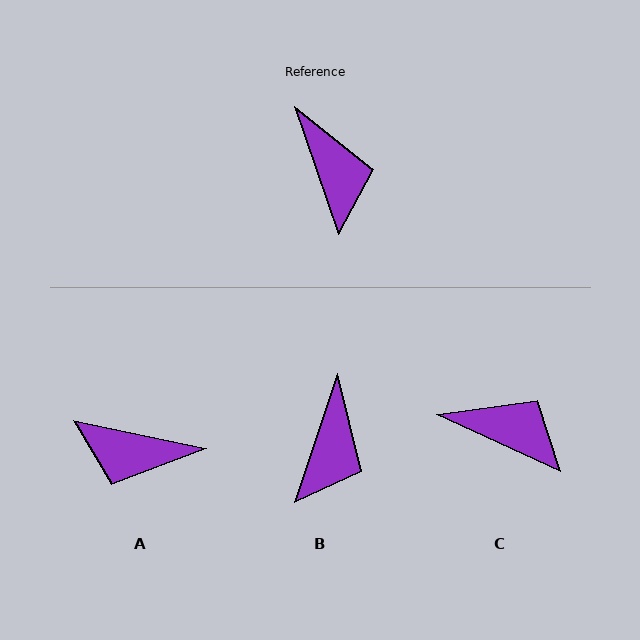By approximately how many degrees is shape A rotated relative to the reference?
Approximately 121 degrees clockwise.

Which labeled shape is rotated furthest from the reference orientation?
A, about 121 degrees away.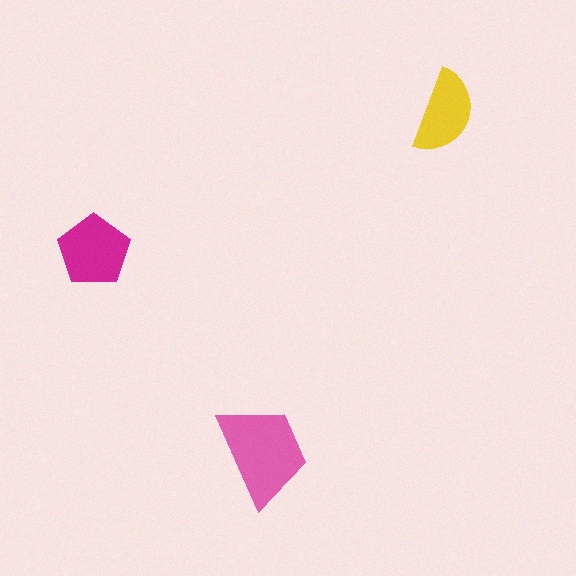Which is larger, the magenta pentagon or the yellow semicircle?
The magenta pentagon.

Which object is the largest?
The pink trapezoid.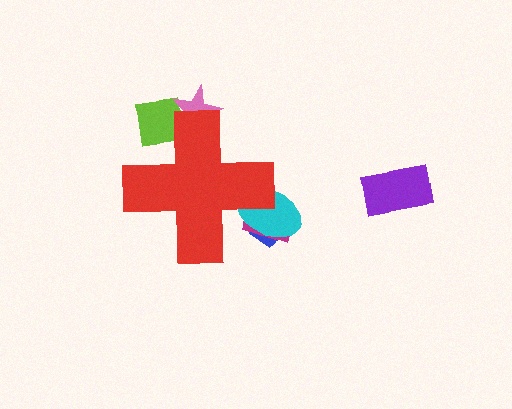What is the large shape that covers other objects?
A red cross.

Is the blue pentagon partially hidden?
Yes, the blue pentagon is partially hidden behind the red cross.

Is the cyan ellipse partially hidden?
Yes, the cyan ellipse is partially hidden behind the red cross.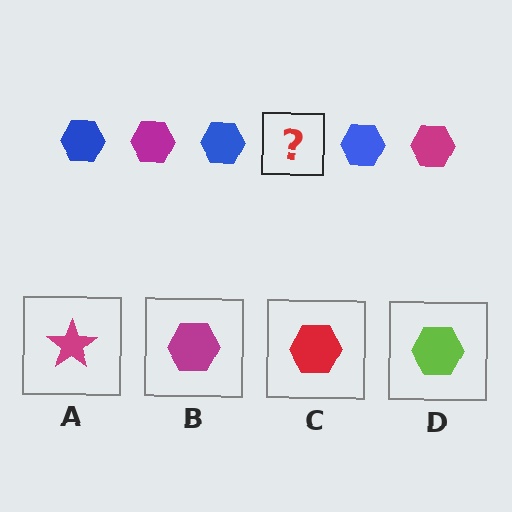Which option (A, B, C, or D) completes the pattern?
B.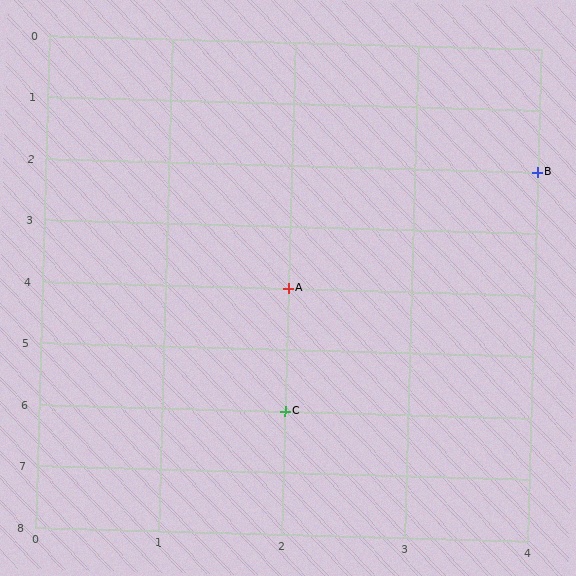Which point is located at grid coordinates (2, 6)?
Point C is at (2, 6).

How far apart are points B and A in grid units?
Points B and A are 2 columns and 2 rows apart (about 2.8 grid units diagonally).